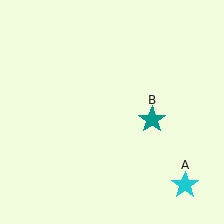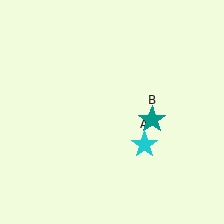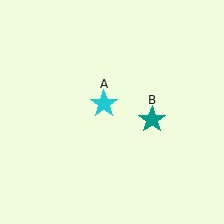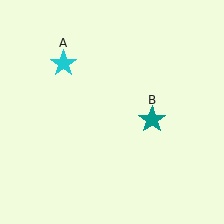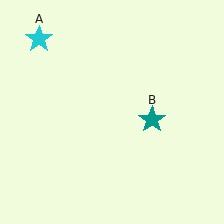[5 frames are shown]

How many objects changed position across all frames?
1 object changed position: cyan star (object A).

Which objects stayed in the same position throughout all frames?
Teal star (object B) remained stationary.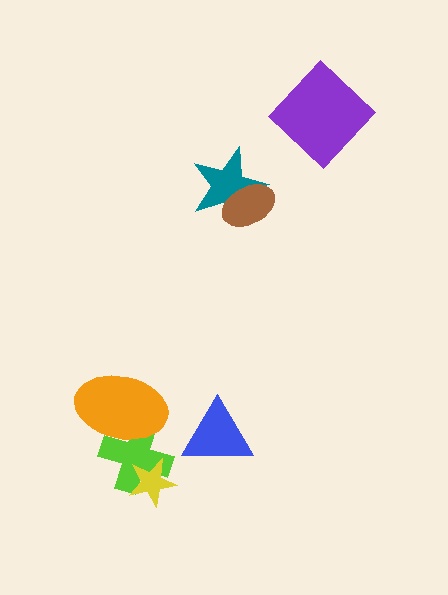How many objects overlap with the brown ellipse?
1 object overlaps with the brown ellipse.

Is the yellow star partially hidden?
No, no other shape covers it.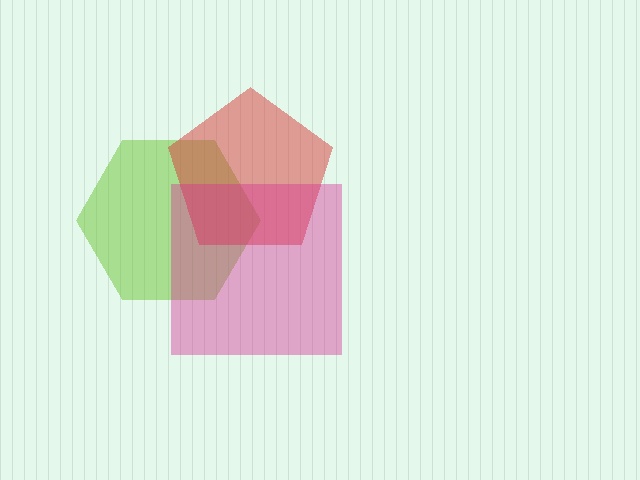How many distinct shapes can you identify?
There are 3 distinct shapes: a lime hexagon, a red pentagon, a magenta square.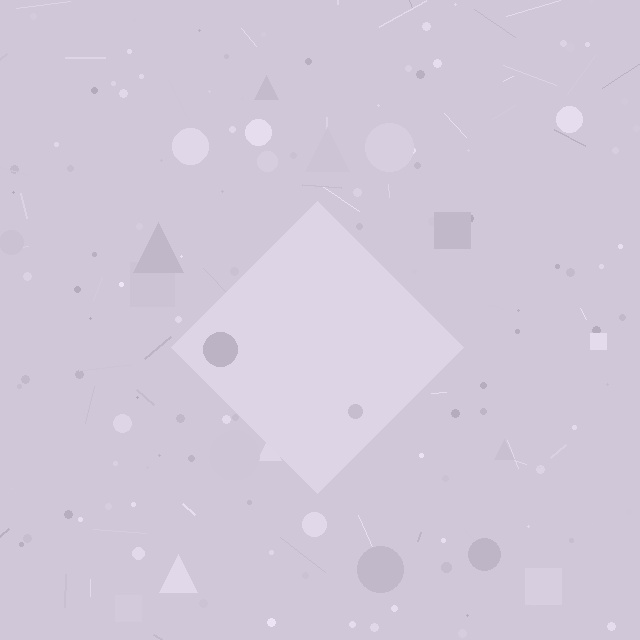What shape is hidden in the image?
A diamond is hidden in the image.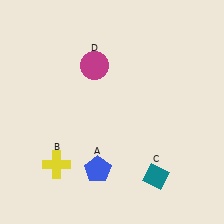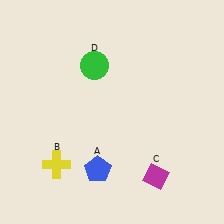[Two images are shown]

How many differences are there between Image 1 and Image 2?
There are 2 differences between the two images.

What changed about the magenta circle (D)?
In Image 1, D is magenta. In Image 2, it changed to green.